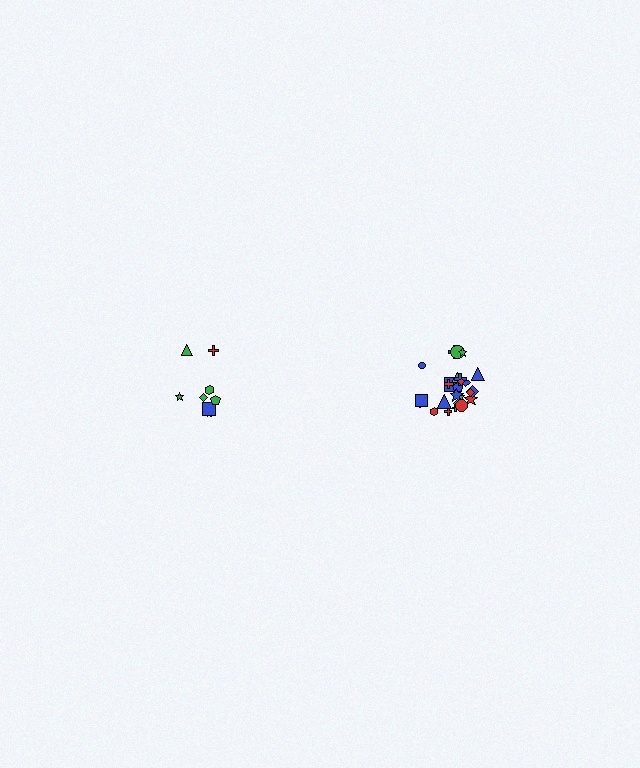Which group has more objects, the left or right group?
The right group.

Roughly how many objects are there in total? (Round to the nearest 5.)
Roughly 35 objects in total.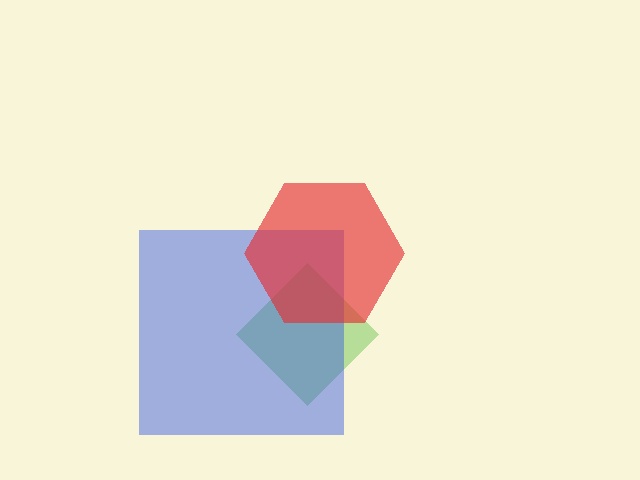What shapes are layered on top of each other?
The layered shapes are: a lime diamond, a blue square, a red hexagon.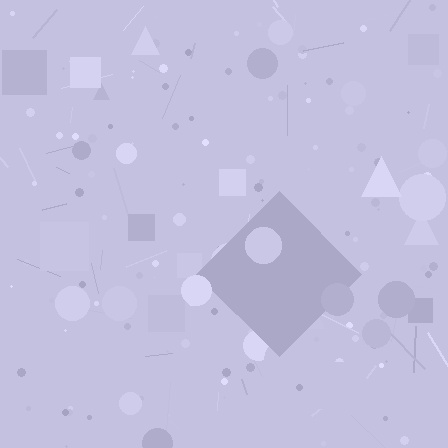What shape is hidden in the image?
A diamond is hidden in the image.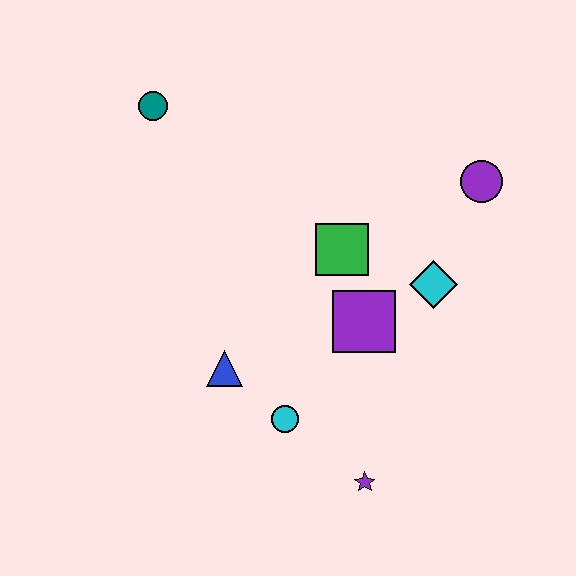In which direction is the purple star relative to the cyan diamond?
The purple star is below the cyan diamond.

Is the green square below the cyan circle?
No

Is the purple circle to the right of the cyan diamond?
Yes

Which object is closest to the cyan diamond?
The purple square is closest to the cyan diamond.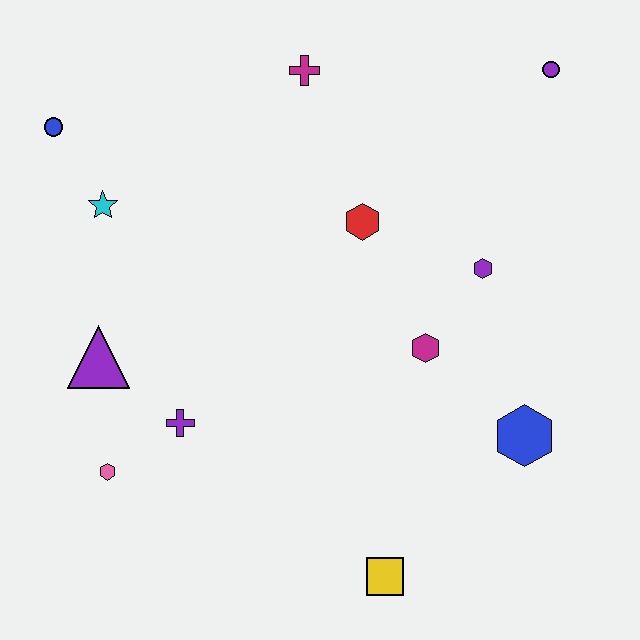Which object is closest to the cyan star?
The blue circle is closest to the cyan star.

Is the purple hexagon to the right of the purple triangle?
Yes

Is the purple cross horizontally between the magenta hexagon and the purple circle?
No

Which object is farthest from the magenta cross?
The yellow square is farthest from the magenta cross.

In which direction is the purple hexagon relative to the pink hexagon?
The purple hexagon is to the right of the pink hexagon.